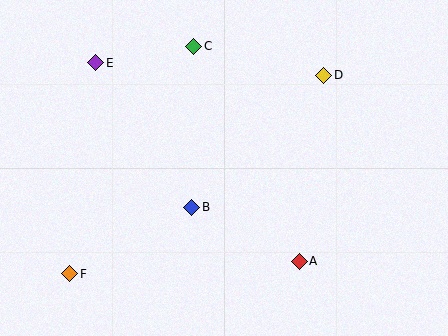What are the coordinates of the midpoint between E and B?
The midpoint between E and B is at (144, 135).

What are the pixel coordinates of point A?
Point A is at (299, 261).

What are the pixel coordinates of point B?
Point B is at (192, 207).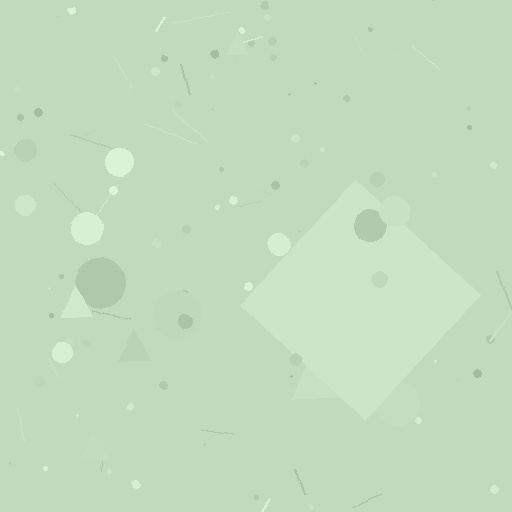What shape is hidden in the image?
A diamond is hidden in the image.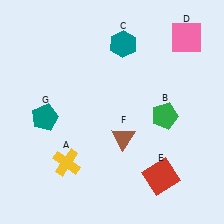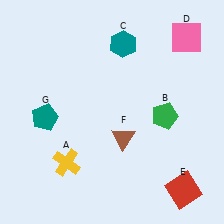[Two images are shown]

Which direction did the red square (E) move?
The red square (E) moved right.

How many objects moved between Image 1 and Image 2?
1 object moved between the two images.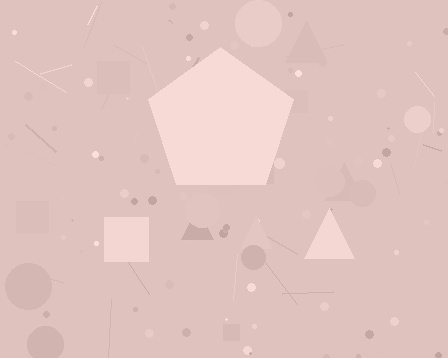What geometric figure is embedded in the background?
A pentagon is embedded in the background.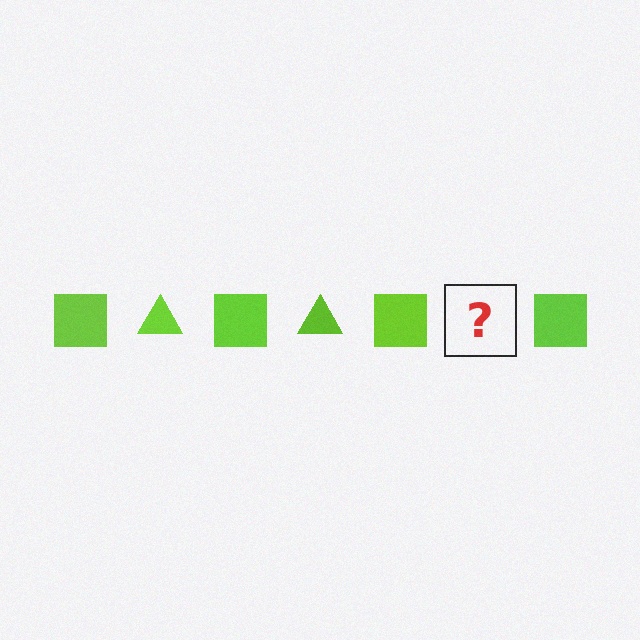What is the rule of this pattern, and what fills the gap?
The rule is that the pattern cycles through square, triangle shapes in lime. The gap should be filled with a lime triangle.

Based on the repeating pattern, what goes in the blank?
The blank should be a lime triangle.